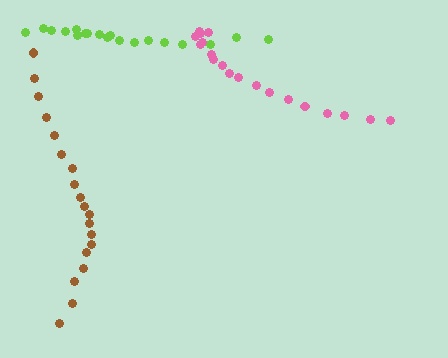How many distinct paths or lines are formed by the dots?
There are 3 distinct paths.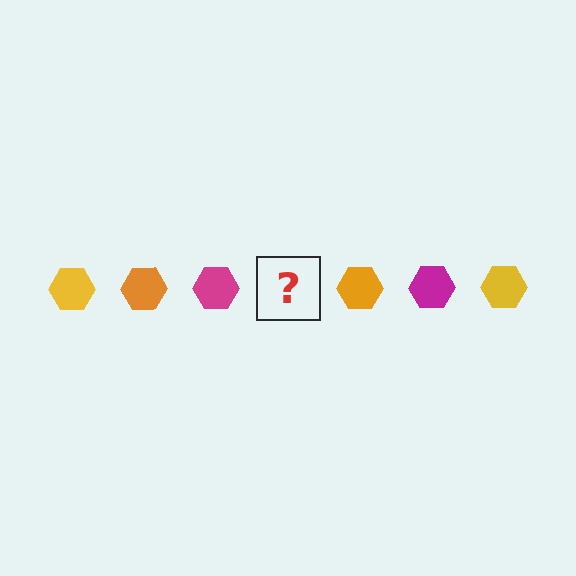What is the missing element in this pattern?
The missing element is a yellow hexagon.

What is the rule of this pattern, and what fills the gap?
The rule is that the pattern cycles through yellow, orange, magenta hexagons. The gap should be filled with a yellow hexagon.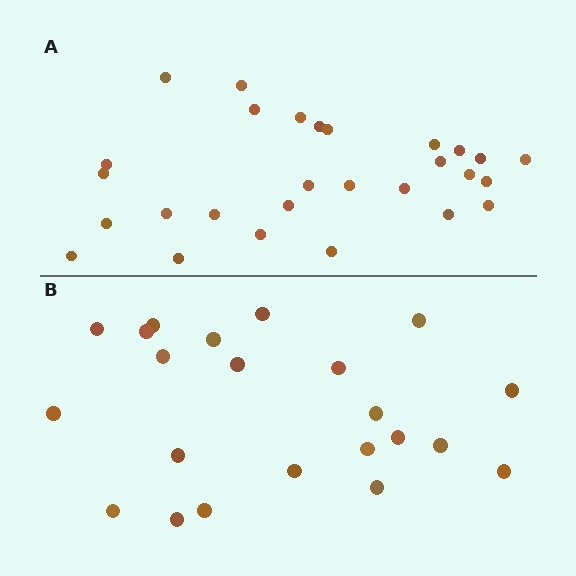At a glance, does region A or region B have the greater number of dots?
Region A (the top region) has more dots.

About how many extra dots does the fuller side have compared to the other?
Region A has about 6 more dots than region B.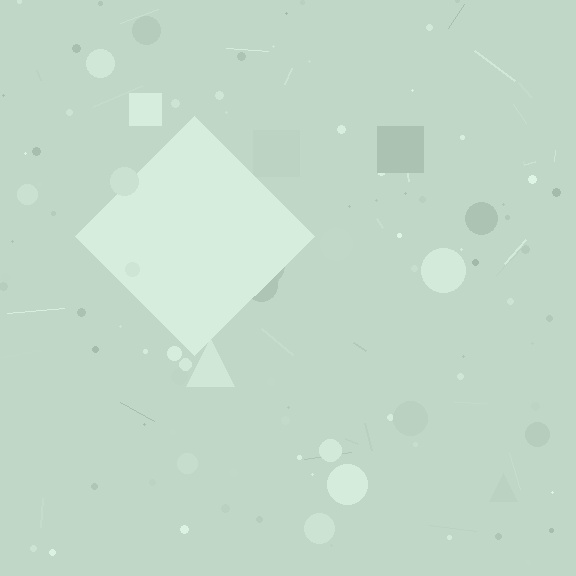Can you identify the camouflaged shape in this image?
The camouflaged shape is a diamond.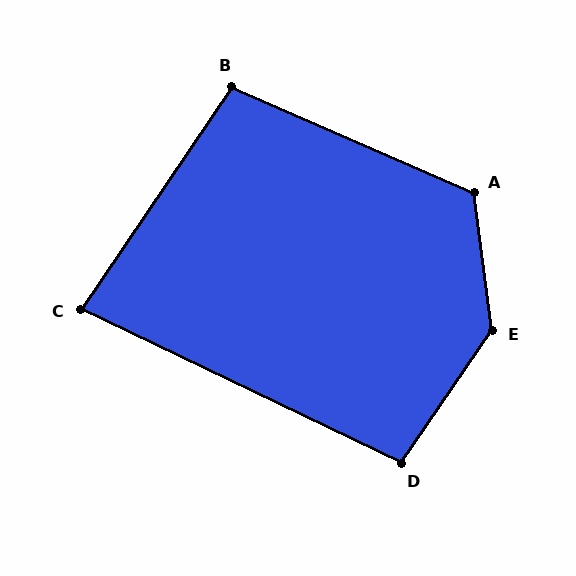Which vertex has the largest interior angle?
E, at approximately 138 degrees.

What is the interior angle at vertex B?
Approximately 101 degrees (obtuse).